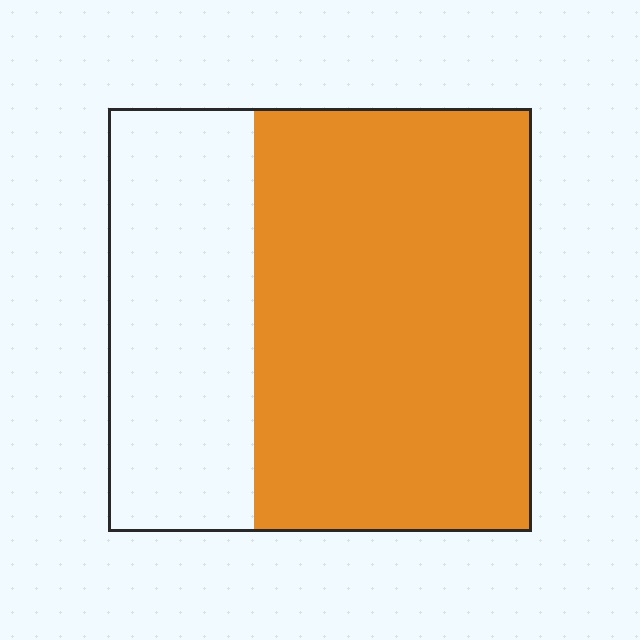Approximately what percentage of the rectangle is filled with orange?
Approximately 65%.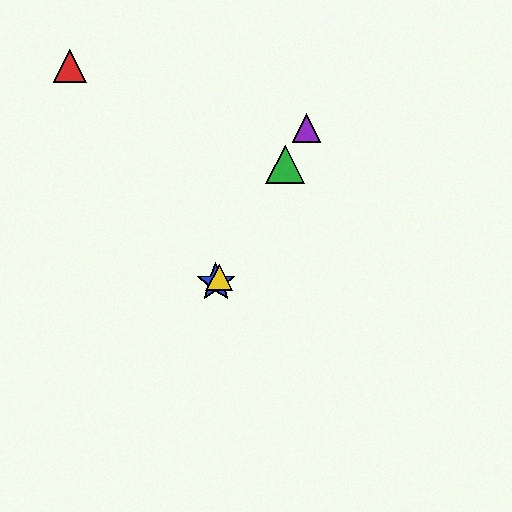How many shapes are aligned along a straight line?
4 shapes (the blue star, the green triangle, the yellow triangle, the purple triangle) are aligned along a straight line.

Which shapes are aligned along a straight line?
The blue star, the green triangle, the yellow triangle, the purple triangle are aligned along a straight line.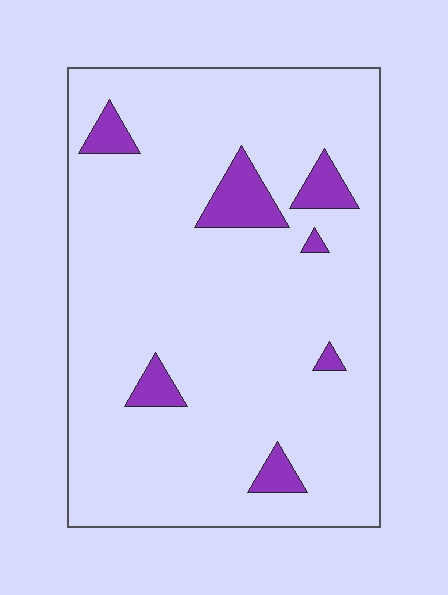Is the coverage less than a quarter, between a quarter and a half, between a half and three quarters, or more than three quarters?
Less than a quarter.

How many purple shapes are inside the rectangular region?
7.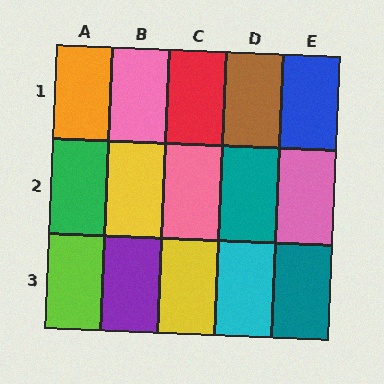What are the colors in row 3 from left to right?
Lime, purple, yellow, cyan, teal.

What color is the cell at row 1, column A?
Orange.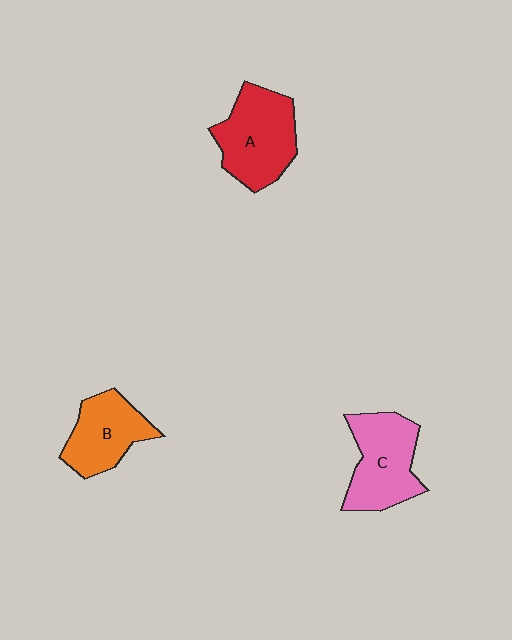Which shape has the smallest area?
Shape B (orange).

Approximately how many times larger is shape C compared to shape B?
Approximately 1.2 times.